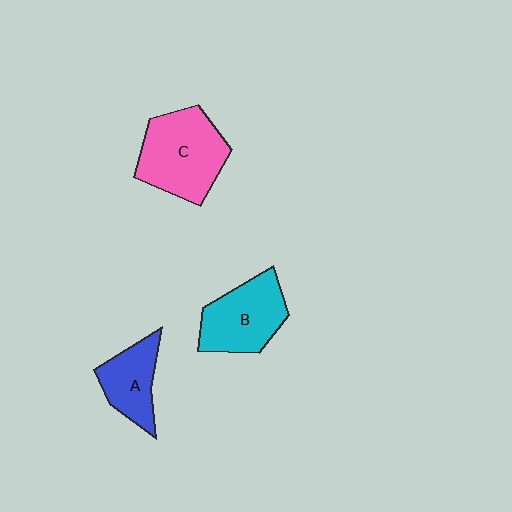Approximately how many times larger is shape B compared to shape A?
Approximately 1.4 times.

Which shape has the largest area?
Shape C (pink).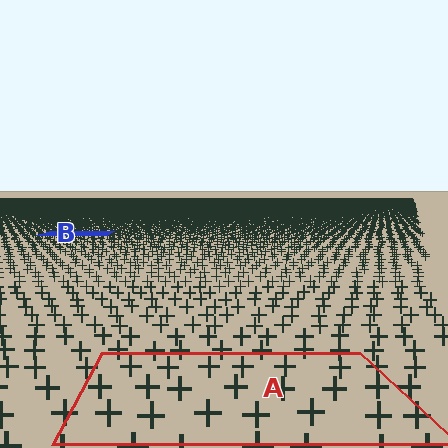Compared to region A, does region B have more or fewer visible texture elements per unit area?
Region B has more texture elements per unit area — they are packed more densely because it is farther away.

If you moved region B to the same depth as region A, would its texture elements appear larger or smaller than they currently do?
They would appear larger. At a closer depth, the same texture elements are projected at a bigger on-screen size.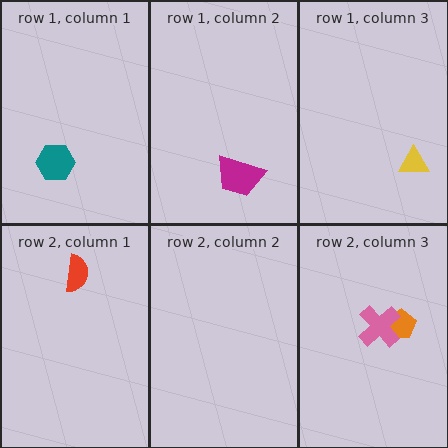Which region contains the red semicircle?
The row 2, column 1 region.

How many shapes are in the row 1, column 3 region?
1.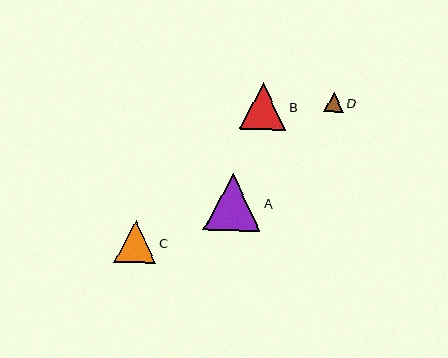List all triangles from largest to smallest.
From largest to smallest: A, B, C, D.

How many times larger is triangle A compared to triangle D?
Triangle A is approximately 2.9 times the size of triangle D.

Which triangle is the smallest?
Triangle D is the smallest with a size of approximately 20 pixels.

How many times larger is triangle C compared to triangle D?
Triangle C is approximately 2.1 times the size of triangle D.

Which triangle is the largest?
Triangle A is the largest with a size of approximately 57 pixels.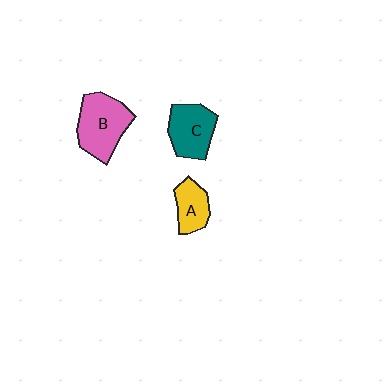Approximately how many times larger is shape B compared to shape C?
Approximately 1.3 times.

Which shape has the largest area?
Shape B (pink).